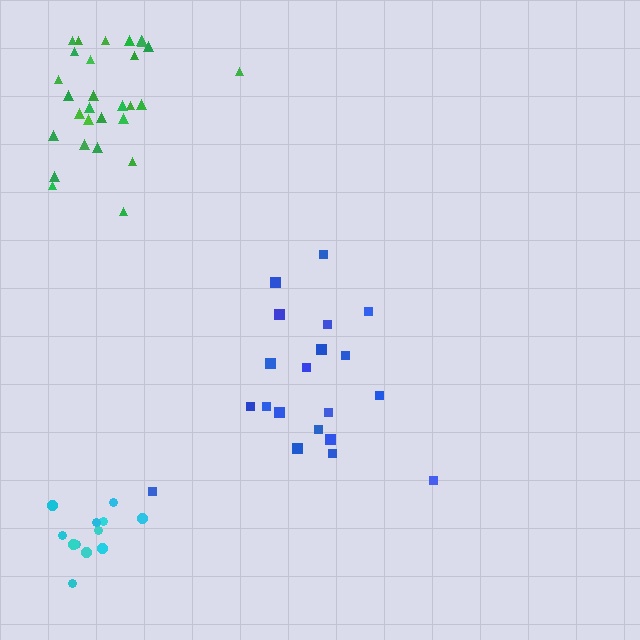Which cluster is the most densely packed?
Cyan.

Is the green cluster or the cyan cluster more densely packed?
Cyan.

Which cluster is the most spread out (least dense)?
Blue.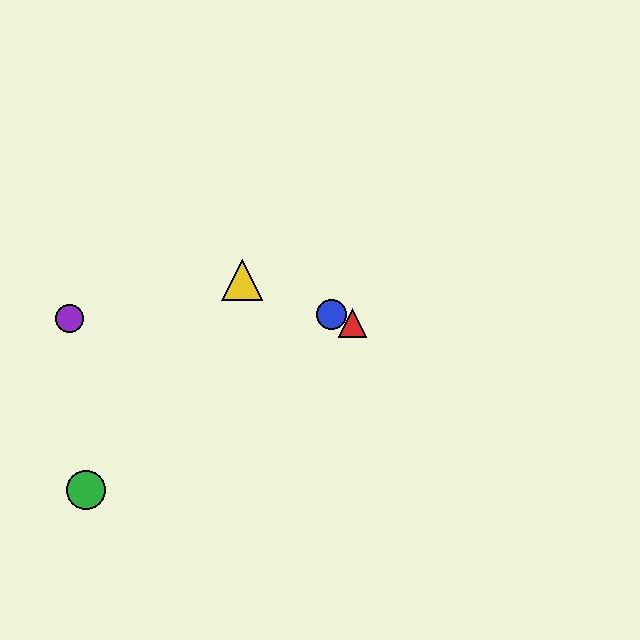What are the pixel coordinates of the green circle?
The green circle is at (86, 490).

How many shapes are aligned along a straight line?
3 shapes (the red triangle, the blue circle, the yellow triangle) are aligned along a straight line.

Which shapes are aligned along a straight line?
The red triangle, the blue circle, the yellow triangle are aligned along a straight line.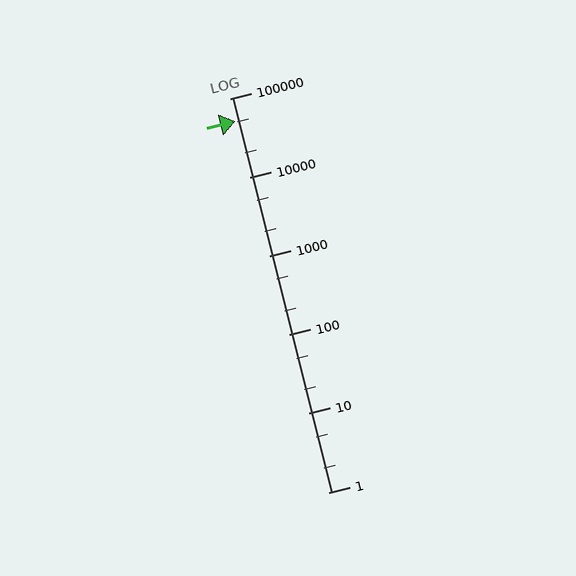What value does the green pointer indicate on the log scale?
The pointer indicates approximately 51000.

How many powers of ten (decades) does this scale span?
The scale spans 5 decades, from 1 to 100000.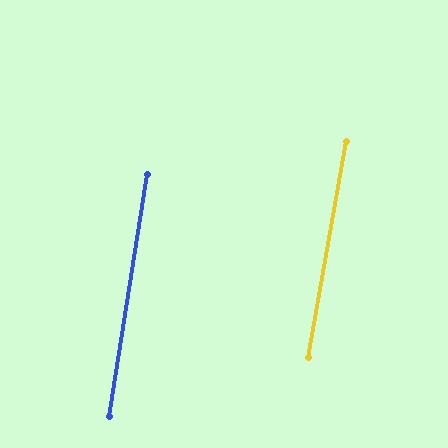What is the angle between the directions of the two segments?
Approximately 1 degree.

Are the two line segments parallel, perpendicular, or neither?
Parallel — their directions differ by only 1.0°.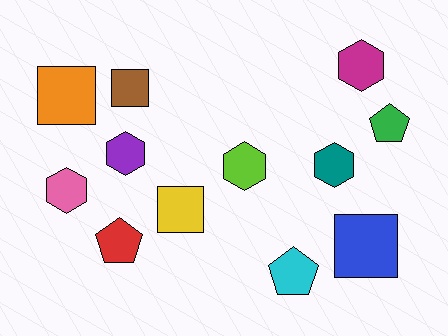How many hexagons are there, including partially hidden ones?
There are 5 hexagons.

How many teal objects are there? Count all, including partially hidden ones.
There is 1 teal object.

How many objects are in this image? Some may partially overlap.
There are 12 objects.